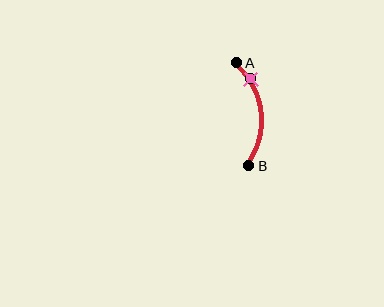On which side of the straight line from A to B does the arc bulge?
The arc bulges to the right of the straight line connecting A and B.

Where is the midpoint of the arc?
The arc midpoint is the point on the curve farthest from the straight line joining A and B. It sits to the right of that line.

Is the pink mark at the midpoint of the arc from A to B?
No. The pink mark lies on the arc but is closer to endpoint A. The arc midpoint would be at the point on the curve equidistant along the arc from both A and B.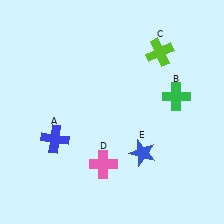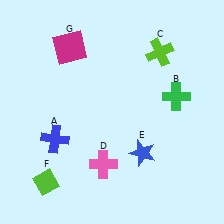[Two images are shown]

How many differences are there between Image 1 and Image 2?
There are 2 differences between the two images.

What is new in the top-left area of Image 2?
A magenta square (G) was added in the top-left area of Image 2.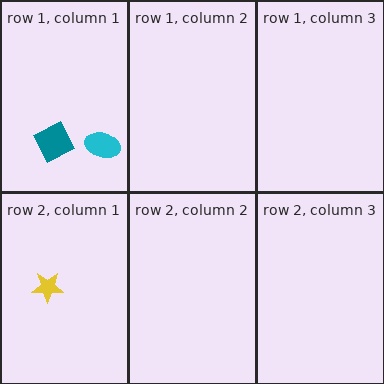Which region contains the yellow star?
The row 2, column 1 region.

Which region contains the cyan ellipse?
The row 1, column 1 region.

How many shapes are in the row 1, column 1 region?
2.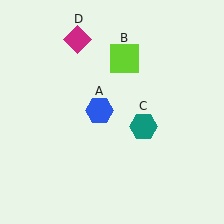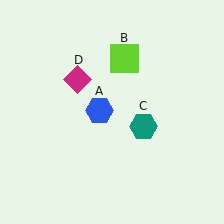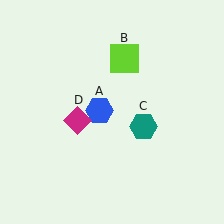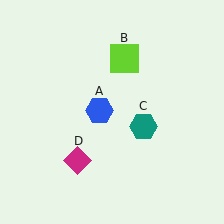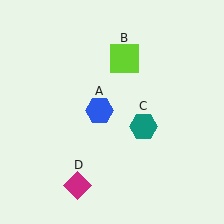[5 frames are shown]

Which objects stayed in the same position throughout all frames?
Blue hexagon (object A) and lime square (object B) and teal hexagon (object C) remained stationary.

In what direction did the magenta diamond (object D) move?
The magenta diamond (object D) moved down.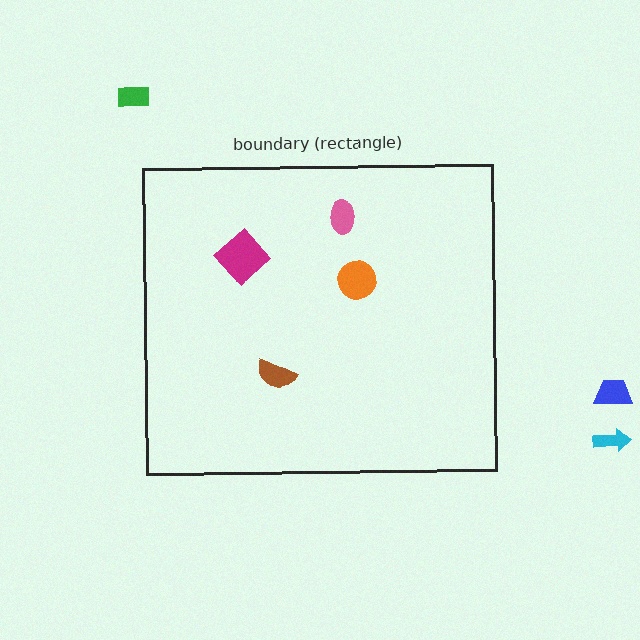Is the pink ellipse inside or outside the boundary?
Inside.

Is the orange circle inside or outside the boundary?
Inside.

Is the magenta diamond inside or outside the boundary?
Inside.